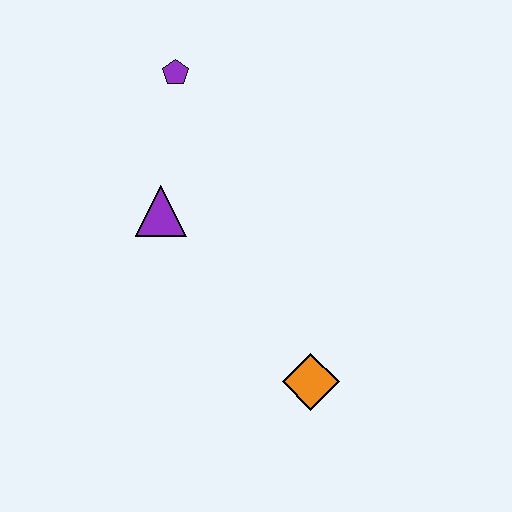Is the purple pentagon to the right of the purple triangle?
Yes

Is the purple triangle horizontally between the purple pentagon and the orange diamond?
No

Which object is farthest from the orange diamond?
The purple pentagon is farthest from the orange diamond.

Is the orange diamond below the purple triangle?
Yes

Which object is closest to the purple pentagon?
The purple triangle is closest to the purple pentagon.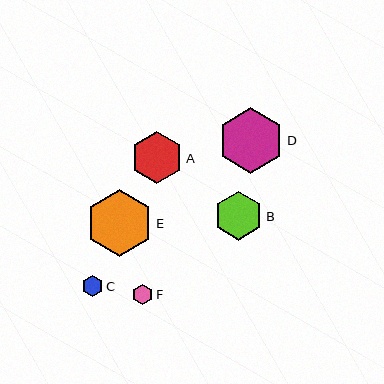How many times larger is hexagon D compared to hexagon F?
Hexagon D is approximately 3.2 times the size of hexagon F.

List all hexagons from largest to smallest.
From largest to smallest: E, D, A, B, C, F.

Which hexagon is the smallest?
Hexagon F is the smallest with a size of approximately 20 pixels.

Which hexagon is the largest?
Hexagon E is the largest with a size of approximately 67 pixels.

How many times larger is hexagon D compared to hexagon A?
Hexagon D is approximately 1.3 times the size of hexagon A.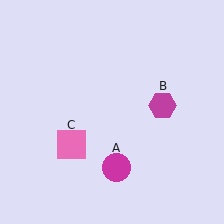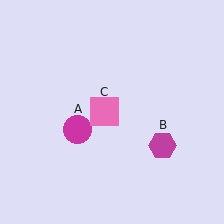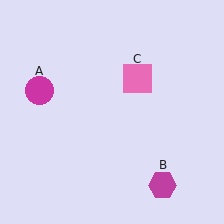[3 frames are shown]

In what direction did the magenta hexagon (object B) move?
The magenta hexagon (object B) moved down.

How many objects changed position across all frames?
3 objects changed position: magenta circle (object A), magenta hexagon (object B), pink square (object C).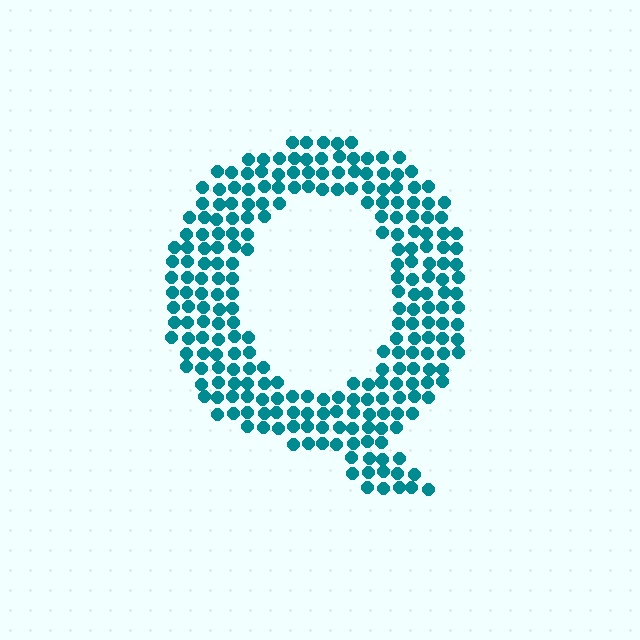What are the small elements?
The small elements are circles.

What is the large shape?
The large shape is the letter Q.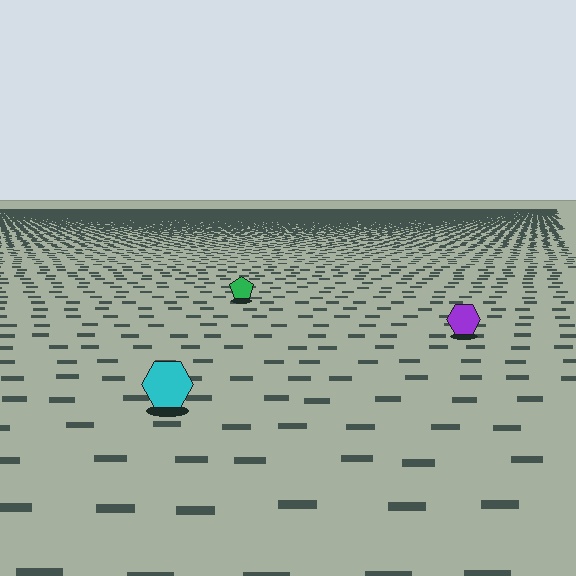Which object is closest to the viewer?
The cyan hexagon is closest. The texture marks near it are larger and more spread out.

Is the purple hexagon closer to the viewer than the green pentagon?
Yes. The purple hexagon is closer — you can tell from the texture gradient: the ground texture is coarser near it.